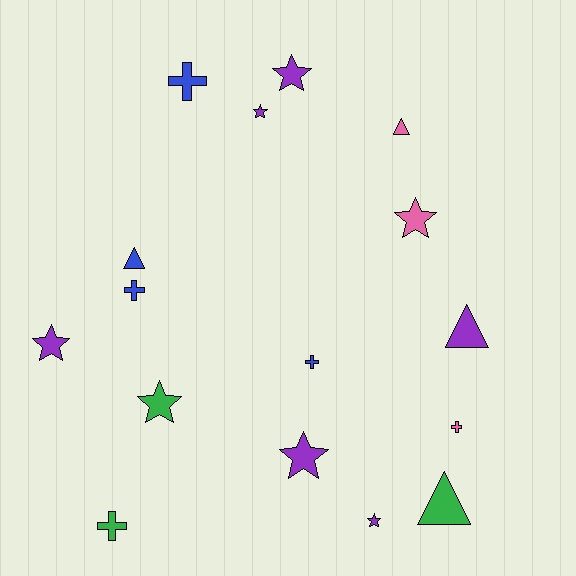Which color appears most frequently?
Purple, with 6 objects.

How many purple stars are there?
There are 5 purple stars.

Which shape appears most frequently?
Star, with 7 objects.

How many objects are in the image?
There are 16 objects.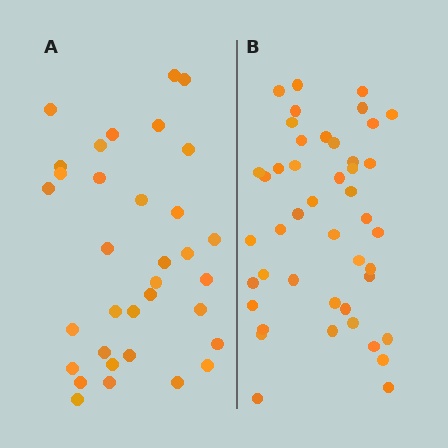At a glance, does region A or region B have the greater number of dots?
Region B (the right region) has more dots.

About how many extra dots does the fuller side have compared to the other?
Region B has roughly 12 or so more dots than region A.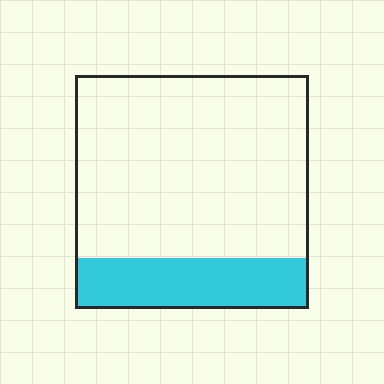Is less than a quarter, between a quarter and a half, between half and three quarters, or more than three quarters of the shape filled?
Less than a quarter.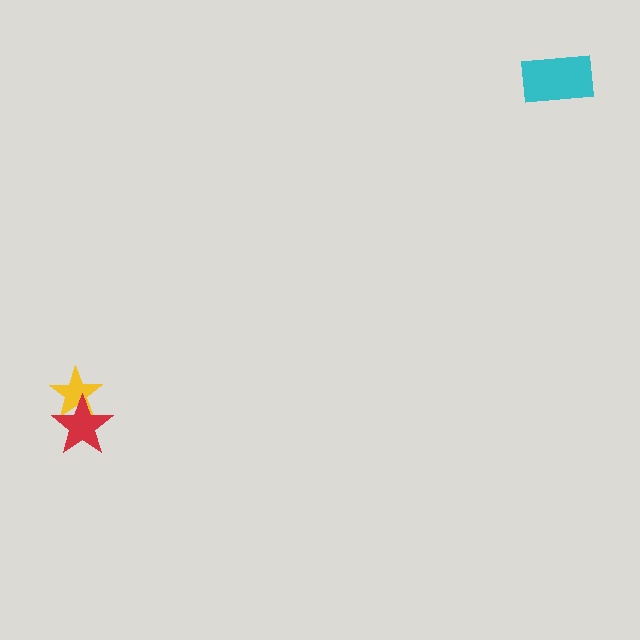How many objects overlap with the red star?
1 object overlaps with the red star.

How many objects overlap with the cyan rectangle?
0 objects overlap with the cyan rectangle.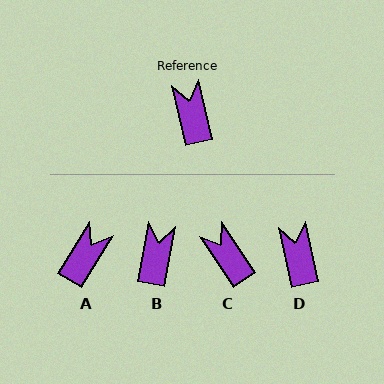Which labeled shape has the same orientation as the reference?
D.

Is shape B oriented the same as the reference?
No, it is off by about 23 degrees.